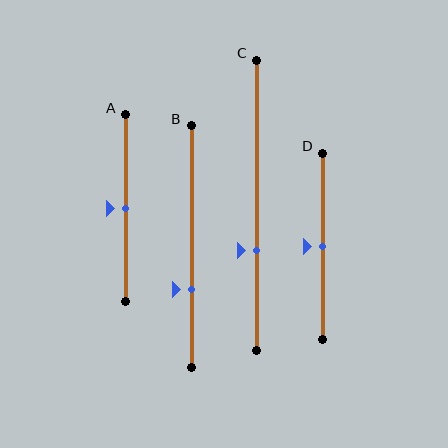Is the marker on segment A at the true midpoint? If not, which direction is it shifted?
Yes, the marker on segment A is at the true midpoint.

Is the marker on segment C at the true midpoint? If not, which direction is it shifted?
No, the marker on segment C is shifted downward by about 16% of the segment length.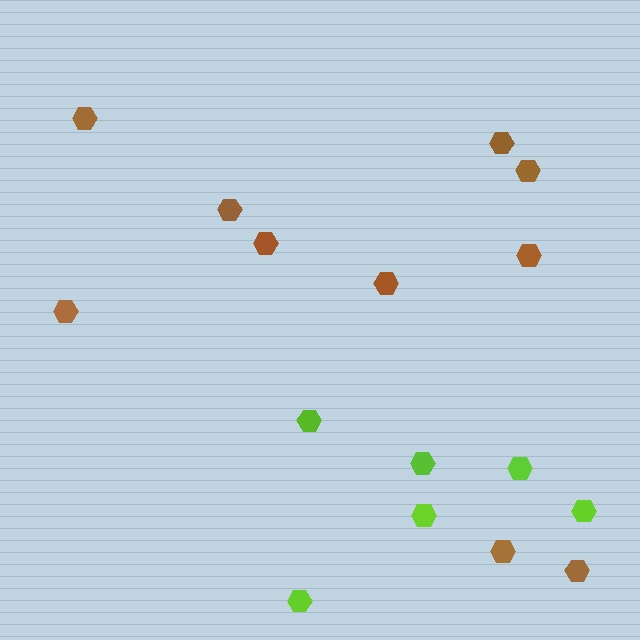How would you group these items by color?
There are 2 groups: one group of lime hexagons (6) and one group of brown hexagons (10).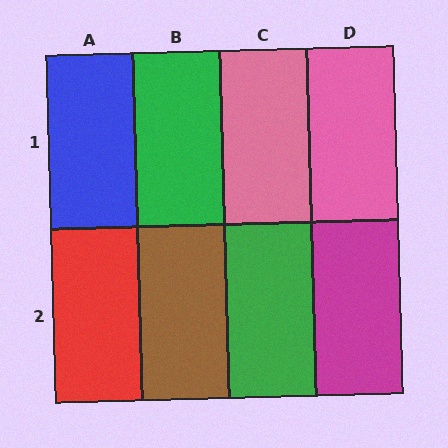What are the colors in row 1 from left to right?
Blue, green, pink, pink.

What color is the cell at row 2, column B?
Brown.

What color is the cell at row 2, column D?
Magenta.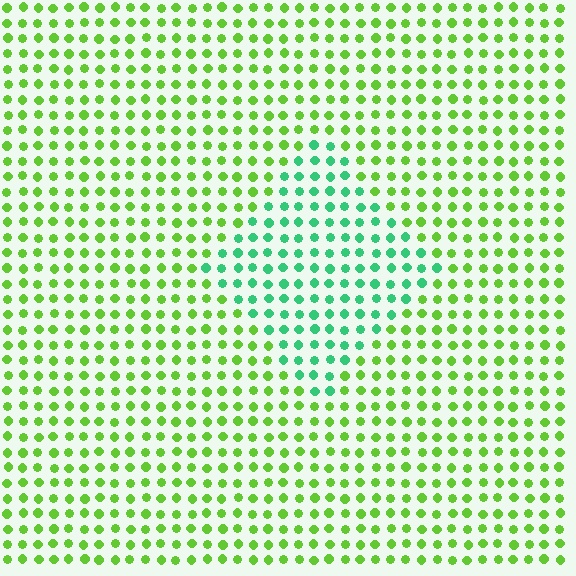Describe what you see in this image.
The image is filled with small lime elements in a uniform arrangement. A diamond-shaped region is visible where the elements are tinted to a slightly different hue, forming a subtle color boundary.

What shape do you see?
I see a diamond.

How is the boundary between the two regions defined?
The boundary is defined purely by a slight shift in hue (about 47 degrees). Spacing, size, and orientation are identical on both sides.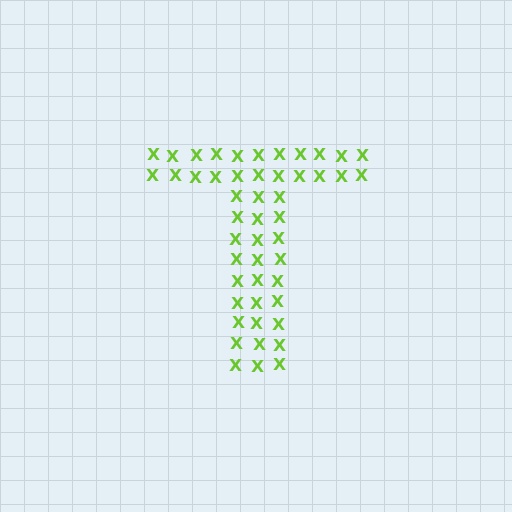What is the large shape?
The large shape is the letter T.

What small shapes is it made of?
It is made of small letter X's.